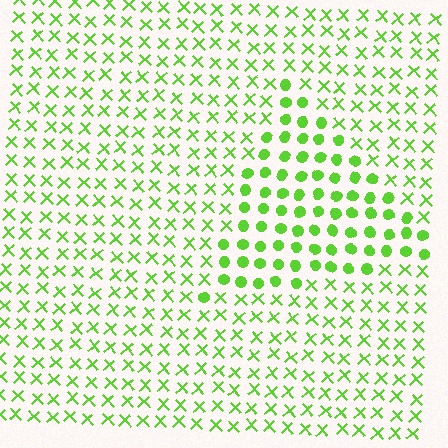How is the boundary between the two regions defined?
The boundary is defined by a change in element shape: circles inside vs. X marks outside. All elements share the same color and spacing.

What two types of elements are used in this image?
The image uses circles inside the triangle region and X marks outside it.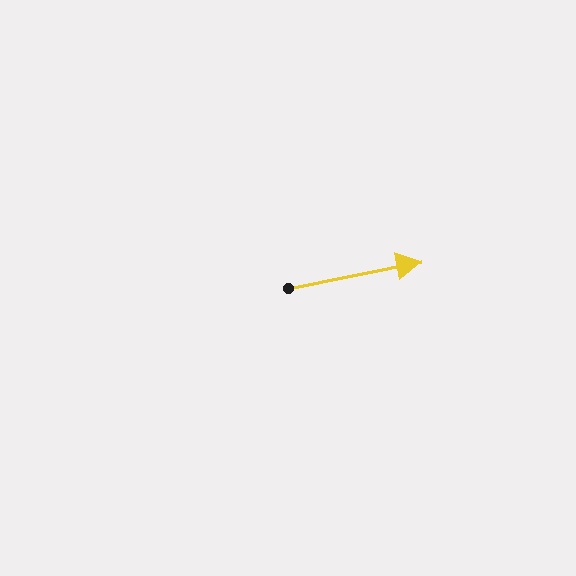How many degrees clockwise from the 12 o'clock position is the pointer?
Approximately 79 degrees.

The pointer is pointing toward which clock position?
Roughly 3 o'clock.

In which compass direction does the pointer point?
East.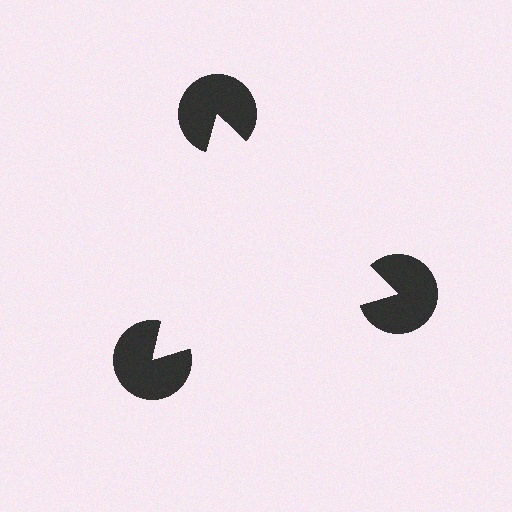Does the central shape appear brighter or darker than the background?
It typically appears slightly brighter than the background, even though no actual brightness change is drawn.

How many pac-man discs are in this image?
There are 3 — one at each vertex of the illusory triangle.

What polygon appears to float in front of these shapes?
An illusory triangle — its edges are inferred from the aligned wedge cuts in the pac-man discs, not physically drawn.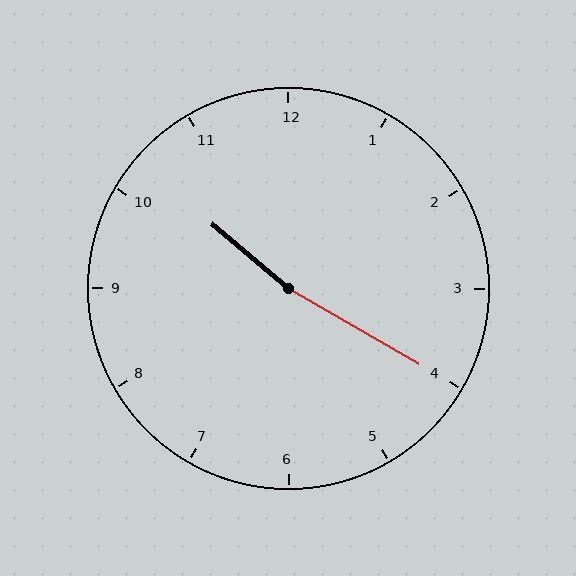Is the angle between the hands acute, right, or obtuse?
It is obtuse.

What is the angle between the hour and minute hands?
Approximately 170 degrees.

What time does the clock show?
10:20.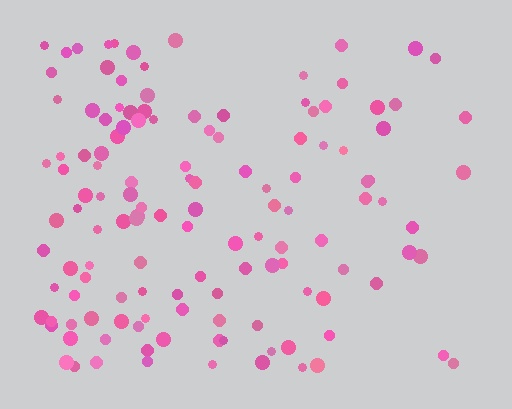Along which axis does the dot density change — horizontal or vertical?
Horizontal.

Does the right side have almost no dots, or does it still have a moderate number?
Still a moderate number, just noticeably fewer than the left.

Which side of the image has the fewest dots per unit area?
The right.